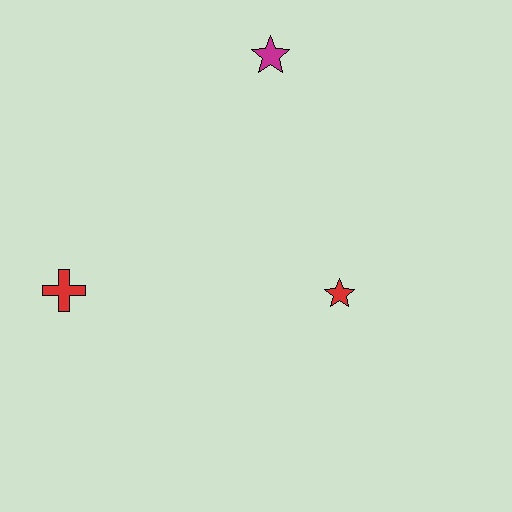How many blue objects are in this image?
There are no blue objects.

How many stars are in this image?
There are 2 stars.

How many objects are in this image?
There are 3 objects.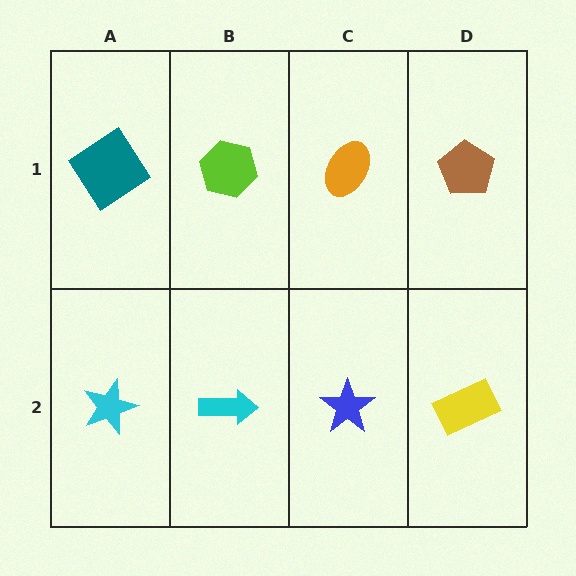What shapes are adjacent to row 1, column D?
A yellow rectangle (row 2, column D), an orange ellipse (row 1, column C).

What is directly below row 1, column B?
A cyan arrow.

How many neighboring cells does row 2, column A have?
2.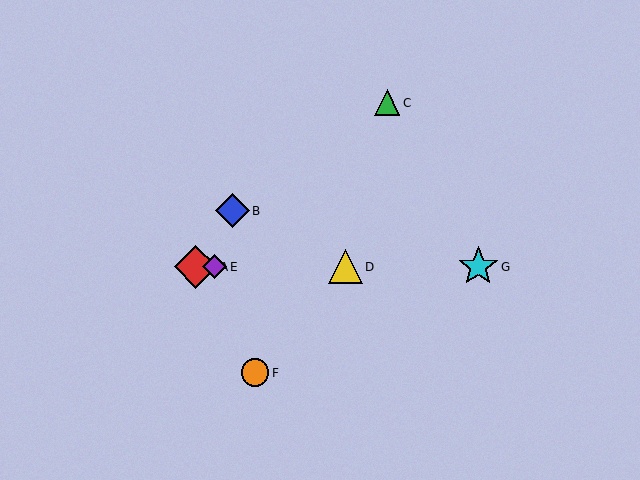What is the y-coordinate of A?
Object A is at y≈267.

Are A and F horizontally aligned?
No, A is at y≈267 and F is at y≈373.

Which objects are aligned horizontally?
Objects A, D, E, G are aligned horizontally.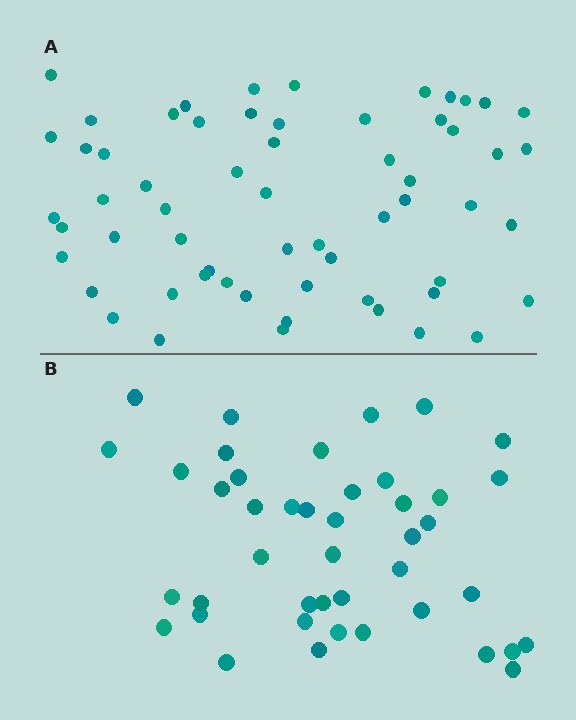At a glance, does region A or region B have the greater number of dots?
Region A (the top region) has more dots.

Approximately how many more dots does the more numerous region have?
Region A has approximately 15 more dots than region B.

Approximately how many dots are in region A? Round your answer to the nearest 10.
About 60 dots.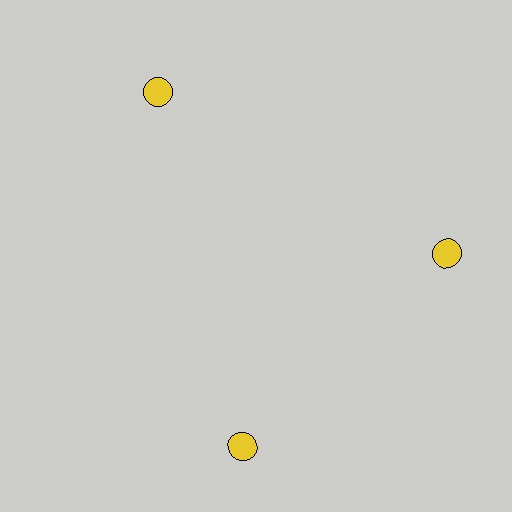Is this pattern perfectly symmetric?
No. The 3 yellow circles are arranged in a ring, but one element near the 7 o'clock position is rotated out of alignment along the ring, breaking the 3-fold rotational symmetry.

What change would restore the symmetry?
The symmetry would be restored by rotating it back into even spacing with its neighbors so that all 3 circles sit at equal angles and equal distance from the center.